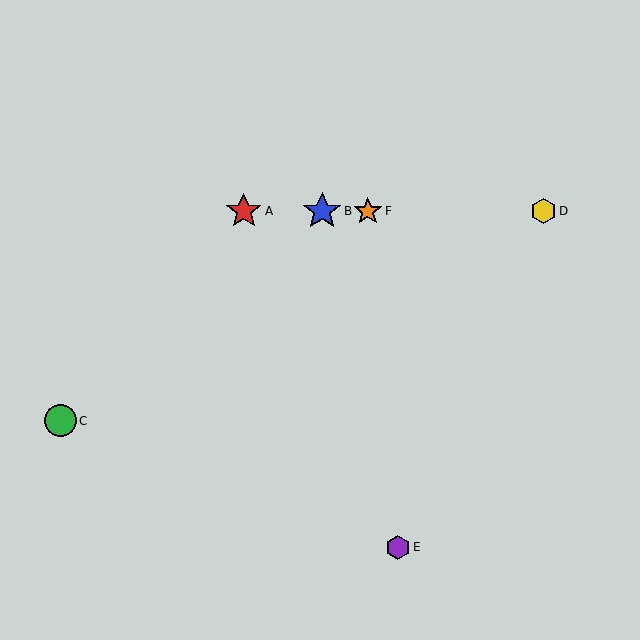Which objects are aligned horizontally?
Objects A, B, D, F are aligned horizontally.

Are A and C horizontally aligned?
No, A is at y≈211 and C is at y≈421.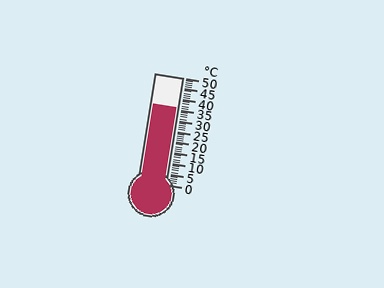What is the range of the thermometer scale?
The thermometer scale ranges from 0°C to 50°C.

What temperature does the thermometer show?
The thermometer shows approximately 36°C.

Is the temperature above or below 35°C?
The temperature is above 35°C.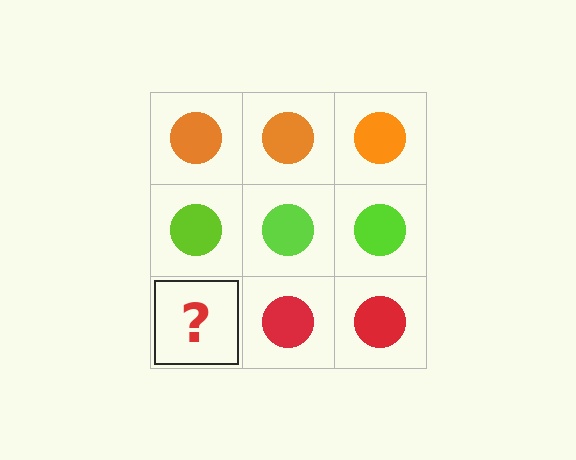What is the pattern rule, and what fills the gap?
The rule is that each row has a consistent color. The gap should be filled with a red circle.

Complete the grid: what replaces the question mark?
The question mark should be replaced with a red circle.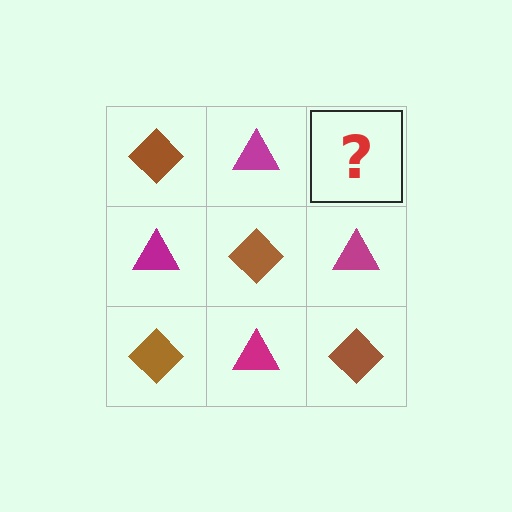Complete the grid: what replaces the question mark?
The question mark should be replaced with a brown diamond.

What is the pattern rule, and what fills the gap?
The rule is that it alternates brown diamond and magenta triangle in a checkerboard pattern. The gap should be filled with a brown diamond.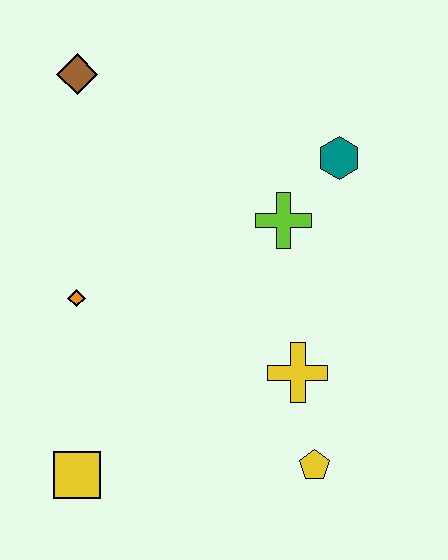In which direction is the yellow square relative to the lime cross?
The yellow square is below the lime cross.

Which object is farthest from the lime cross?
The yellow square is farthest from the lime cross.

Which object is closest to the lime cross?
The teal hexagon is closest to the lime cross.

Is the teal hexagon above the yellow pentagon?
Yes